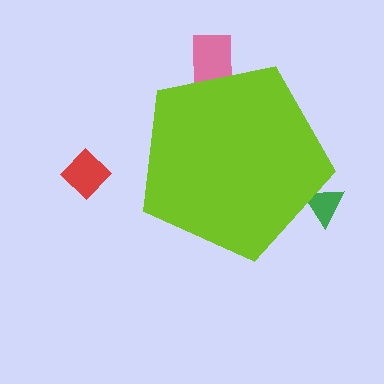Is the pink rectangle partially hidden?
Yes, the pink rectangle is partially hidden behind the lime pentagon.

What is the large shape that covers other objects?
A lime pentagon.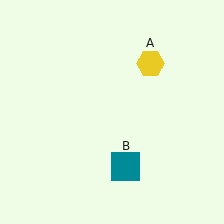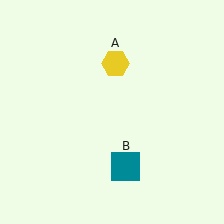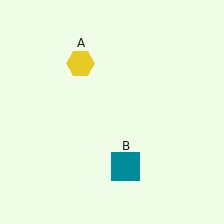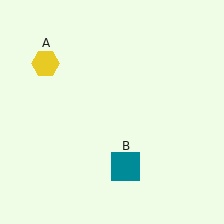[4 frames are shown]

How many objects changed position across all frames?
1 object changed position: yellow hexagon (object A).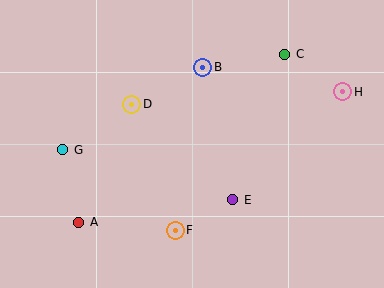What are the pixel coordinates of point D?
Point D is at (132, 104).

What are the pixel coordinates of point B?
Point B is at (203, 67).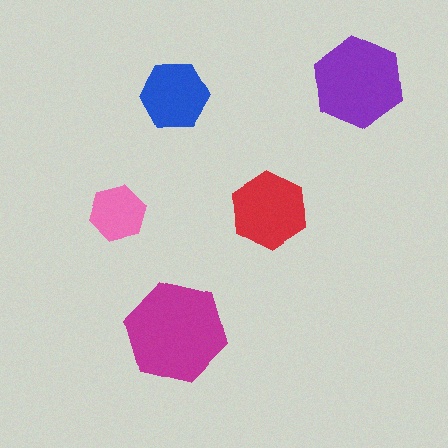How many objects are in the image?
There are 5 objects in the image.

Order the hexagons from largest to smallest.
the magenta one, the purple one, the red one, the blue one, the pink one.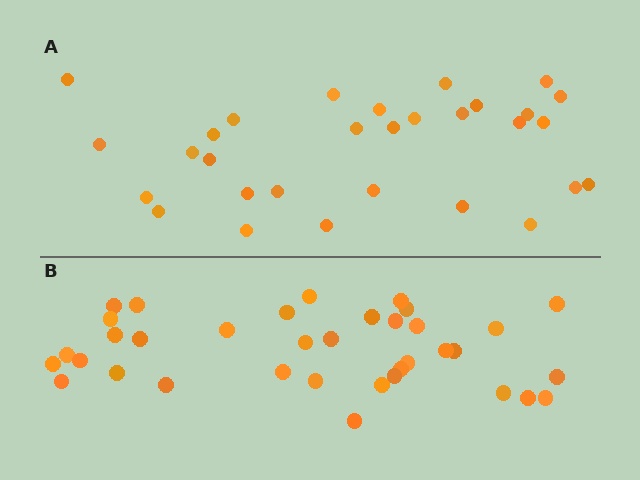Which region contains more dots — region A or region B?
Region B (the bottom region) has more dots.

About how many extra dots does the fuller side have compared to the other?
Region B has about 6 more dots than region A.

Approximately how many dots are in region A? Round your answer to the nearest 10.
About 30 dots.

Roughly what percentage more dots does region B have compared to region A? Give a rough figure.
About 20% more.